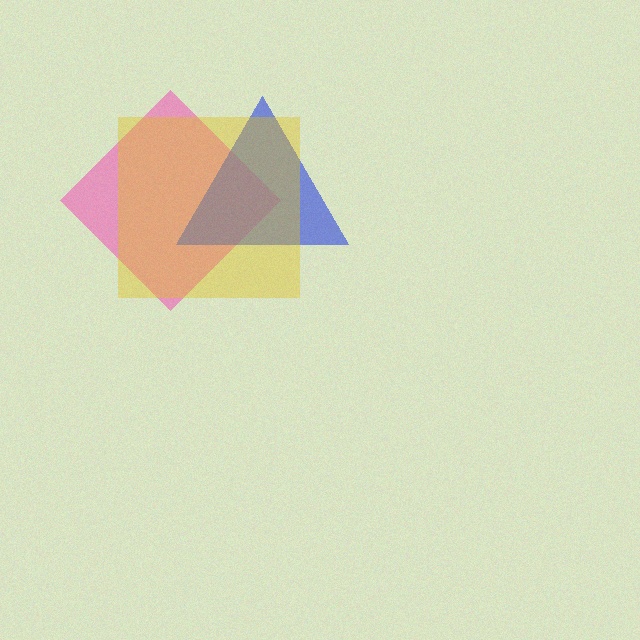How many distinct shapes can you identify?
There are 3 distinct shapes: a pink diamond, a blue triangle, a yellow square.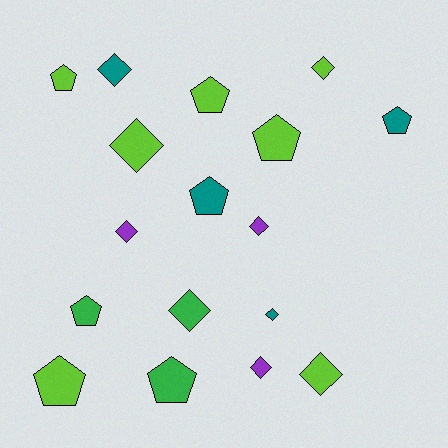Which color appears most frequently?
Lime, with 7 objects.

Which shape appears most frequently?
Diamond, with 9 objects.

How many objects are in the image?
There are 17 objects.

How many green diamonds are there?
There is 1 green diamond.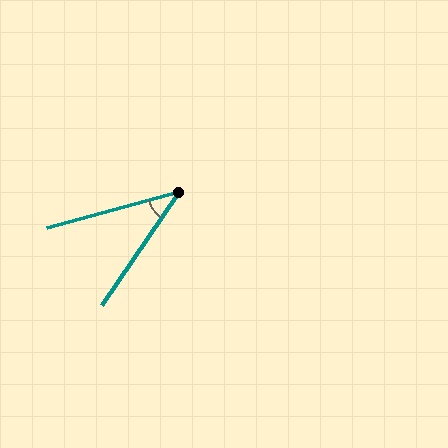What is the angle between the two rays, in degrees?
Approximately 40 degrees.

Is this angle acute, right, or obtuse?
It is acute.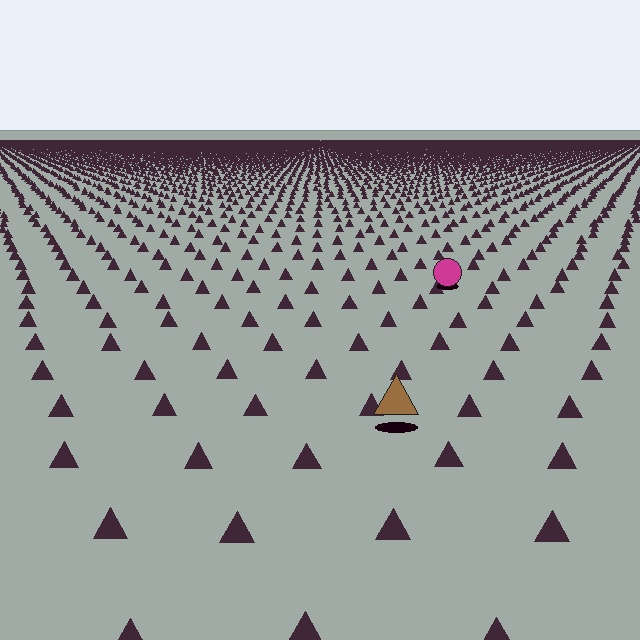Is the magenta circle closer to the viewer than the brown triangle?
No. The brown triangle is closer — you can tell from the texture gradient: the ground texture is coarser near it.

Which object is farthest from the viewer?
The magenta circle is farthest from the viewer. It appears smaller and the ground texture around it is denser.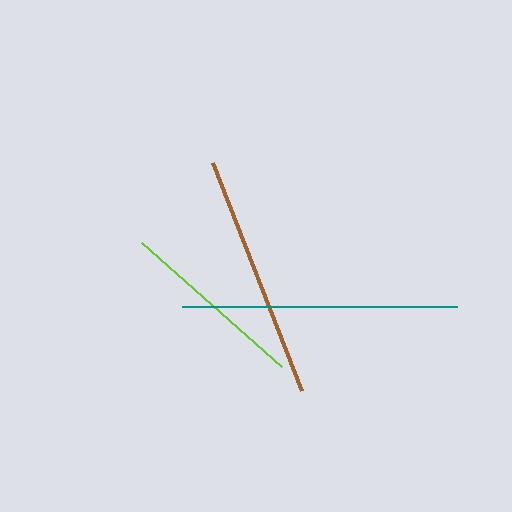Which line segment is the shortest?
The lime line is the shortest at approximately 188 pixels.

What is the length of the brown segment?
The brown segment is approximately 245 pixels long.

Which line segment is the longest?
The teal line is the longest at approximately 275 pixels.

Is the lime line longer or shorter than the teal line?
The teal line is longer than the lime line.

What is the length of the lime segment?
The lime segment is approximately 188 pixels long.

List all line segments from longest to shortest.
From longest to shortest: teal, brown, lime.